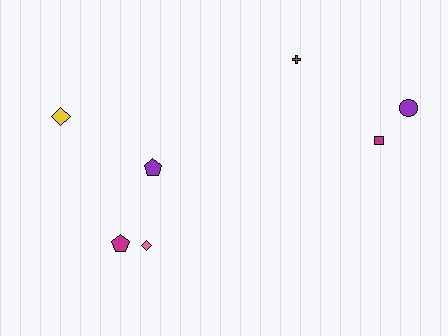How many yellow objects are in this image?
There is 1 yellow object.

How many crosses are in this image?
There is 1 cross.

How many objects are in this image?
There are 7 objects.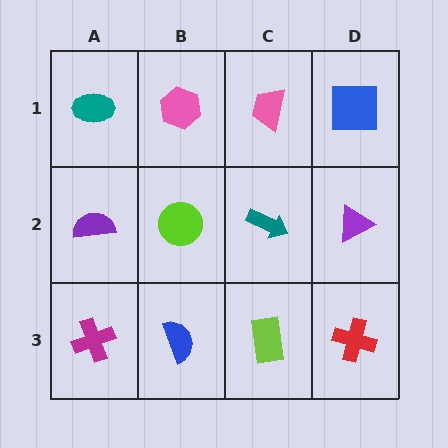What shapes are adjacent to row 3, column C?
A teal arrow (row 2, column C), a blue semicircle (row 3, column B), a red cross (row 3, column D).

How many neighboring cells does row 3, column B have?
3.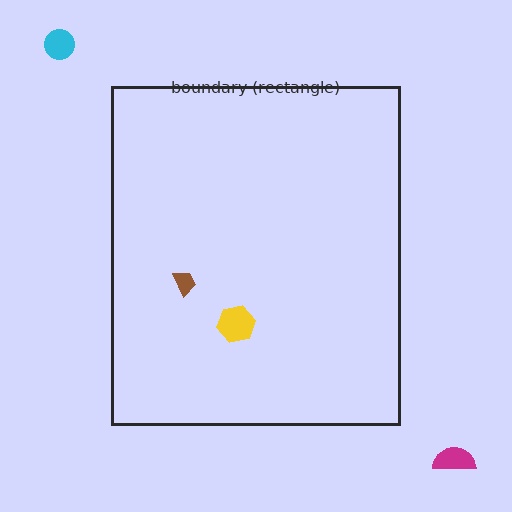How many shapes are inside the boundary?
2 inside, 2 outside.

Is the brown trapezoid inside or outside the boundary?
Inside.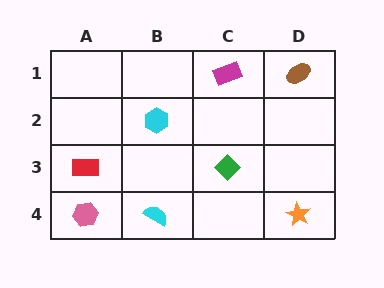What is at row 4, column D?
An orange star.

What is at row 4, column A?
A pink hexagon.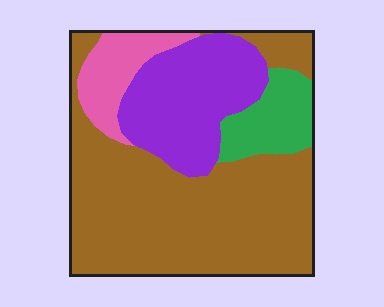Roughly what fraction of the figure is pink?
Pink takes up about one tenth (1/10) of the figure.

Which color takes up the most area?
Brown, at roughly 55%.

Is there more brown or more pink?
Brown.